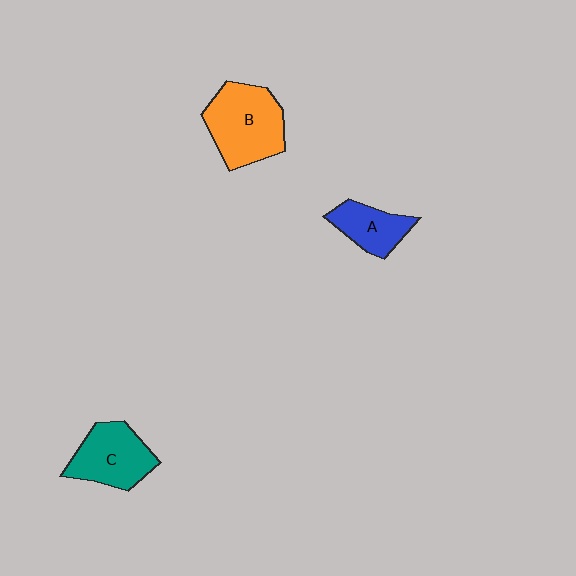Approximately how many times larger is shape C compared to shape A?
Approximately 1.4 times.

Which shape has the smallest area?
Shape A (blue).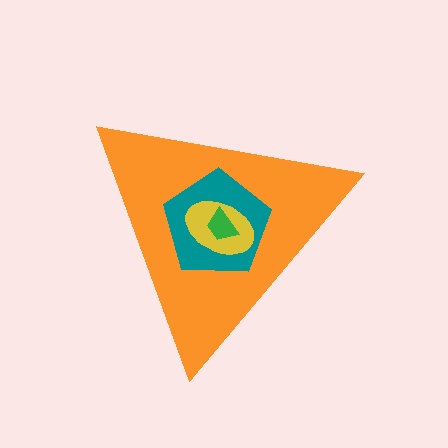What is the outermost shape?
The orange triangle.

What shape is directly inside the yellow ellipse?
The green trapezoid.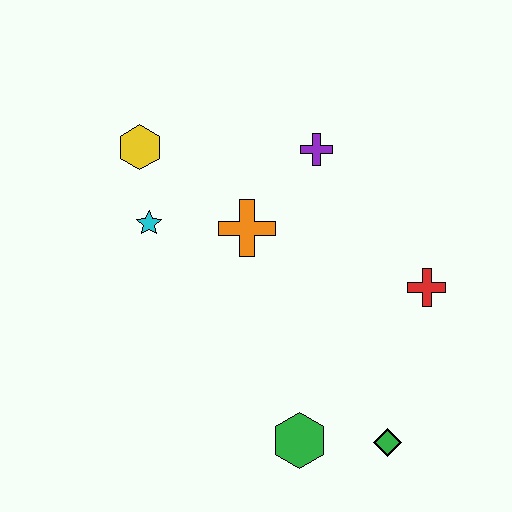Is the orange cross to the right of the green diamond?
No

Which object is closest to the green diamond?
The green hexagon is closest to the green diamond.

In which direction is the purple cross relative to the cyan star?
The purple cross is to the right of the cyan star.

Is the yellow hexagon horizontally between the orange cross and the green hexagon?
No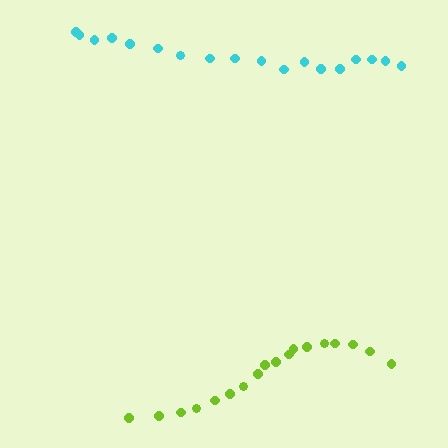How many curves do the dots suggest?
There are 2 distinct paths.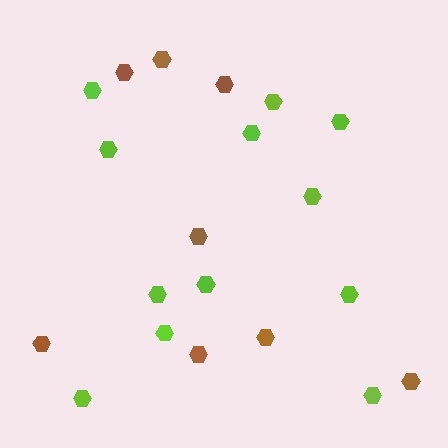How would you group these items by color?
There are 2 groups: one group of lime hexagons (12) and one group of brown hexagons (8).